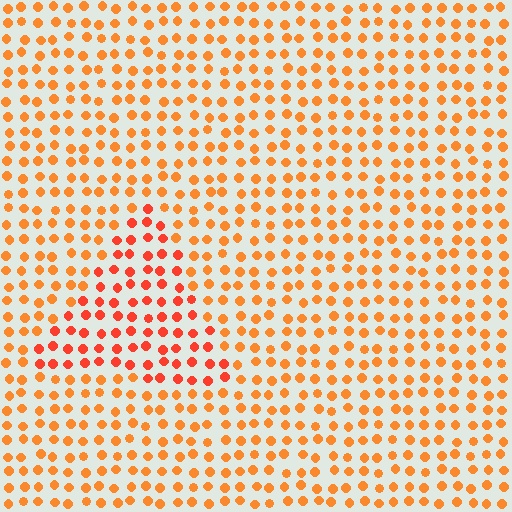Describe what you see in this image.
The image is filled with small orange elements in a uniform arrangement. A triangle-shaped region is visible where the elements are tinted to a slightly different hue, forming a subtle color boundary.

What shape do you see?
I see a triangle.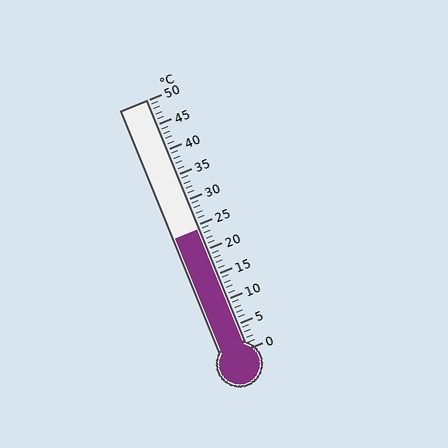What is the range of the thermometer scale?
The thermometer scale ranges from 0°C to 50°C.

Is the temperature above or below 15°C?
The temperature is above 15°C.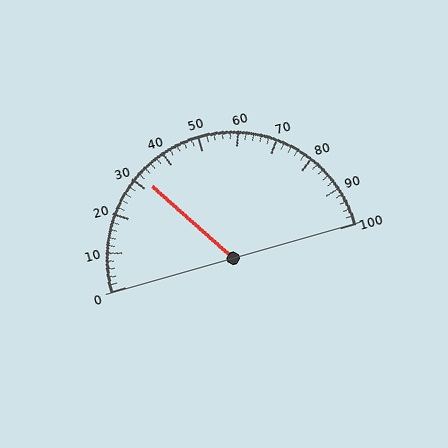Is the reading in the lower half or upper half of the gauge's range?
The reading is in the lower half of the range (0 to 100).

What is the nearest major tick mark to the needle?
The nearest major tick mark is 30.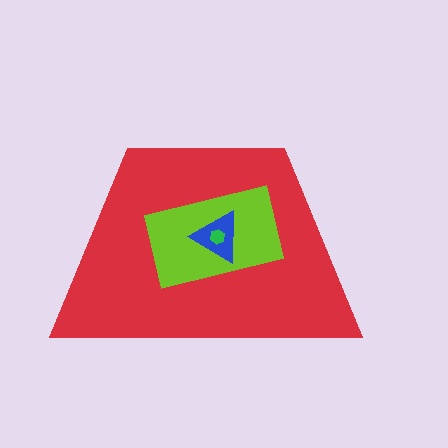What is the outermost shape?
The red trapezoid.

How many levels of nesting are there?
4.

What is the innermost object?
The green hexagon.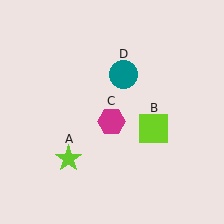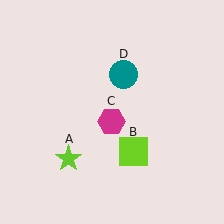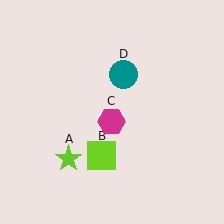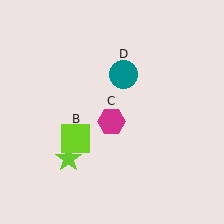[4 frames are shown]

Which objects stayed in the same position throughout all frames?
Lime star (object A) and magenta hexagon (object C) and teal circle (object D) remained stationary.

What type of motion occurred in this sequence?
The lime square (object B) rotated clockwise around the center of the scene.